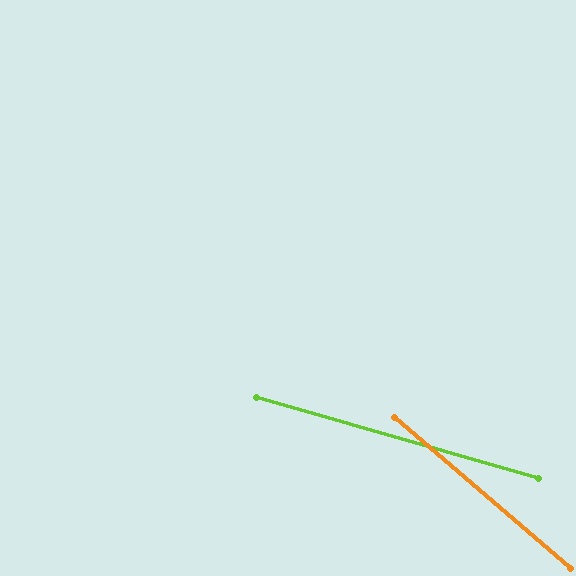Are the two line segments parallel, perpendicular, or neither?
Neither parallel nor perpendicular — they differ by about 25°.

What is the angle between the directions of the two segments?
Approximately 25 degrees.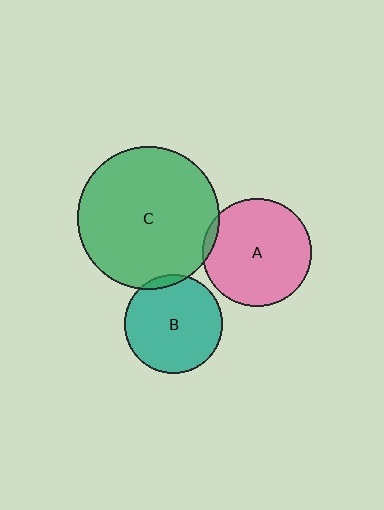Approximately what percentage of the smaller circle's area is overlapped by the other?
Approximately 5%.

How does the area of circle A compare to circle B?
Approximately 1.2 times.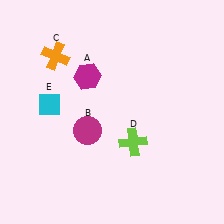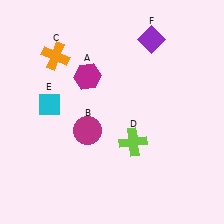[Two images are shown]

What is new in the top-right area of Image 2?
A purple diamond (F) was added in the top-right area of Image 2.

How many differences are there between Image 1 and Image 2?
There is 1 difference between the two images.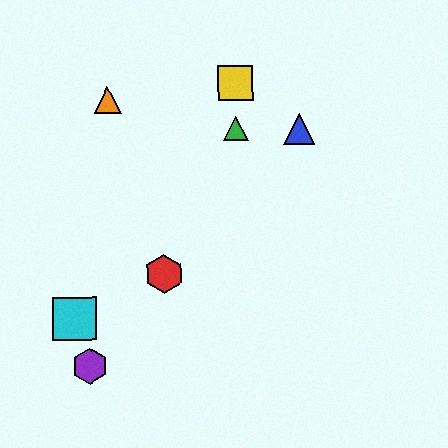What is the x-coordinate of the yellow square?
The yellow square is at x≈235.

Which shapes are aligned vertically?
The green triangle, the yellow square are aligned vertically.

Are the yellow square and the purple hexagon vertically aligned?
No, the yellow square is at x≈235 and the purple hexagon is at x≈90.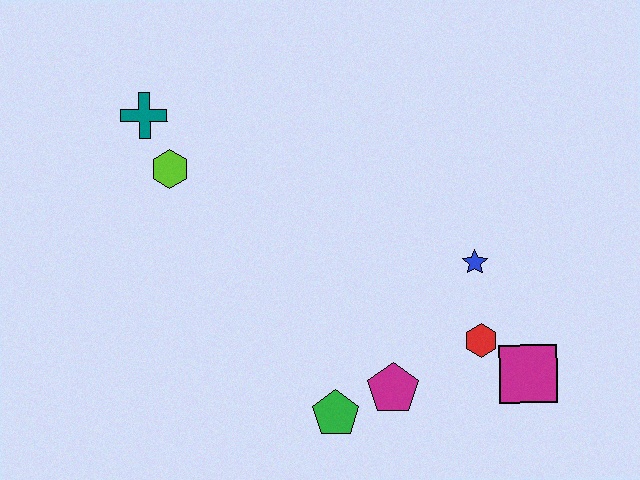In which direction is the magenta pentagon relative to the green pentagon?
The magenta pentagon is to the right of the green pentagon.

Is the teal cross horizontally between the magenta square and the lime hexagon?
No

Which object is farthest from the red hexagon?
The teal cross is farthest from the red hexagon.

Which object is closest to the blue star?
The red hexagon is closest to the blue star.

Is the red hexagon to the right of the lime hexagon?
Yes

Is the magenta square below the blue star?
Yes